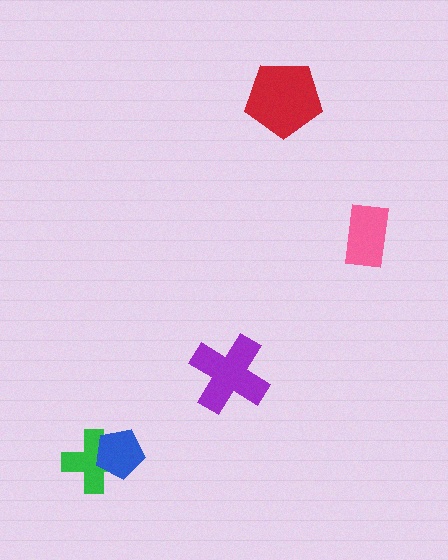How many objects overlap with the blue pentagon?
1 object overlaps with the blue pentagon.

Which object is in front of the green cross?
The blue pentagon is in front of the green cross.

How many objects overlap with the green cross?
1 object overlaps with the green cross.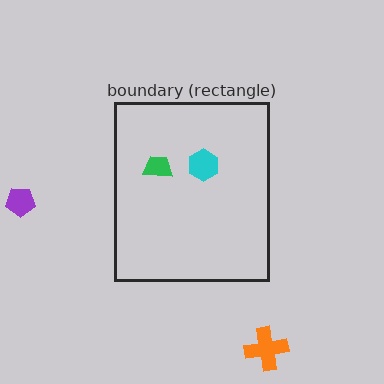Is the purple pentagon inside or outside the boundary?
Outside.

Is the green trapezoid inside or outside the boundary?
Inside.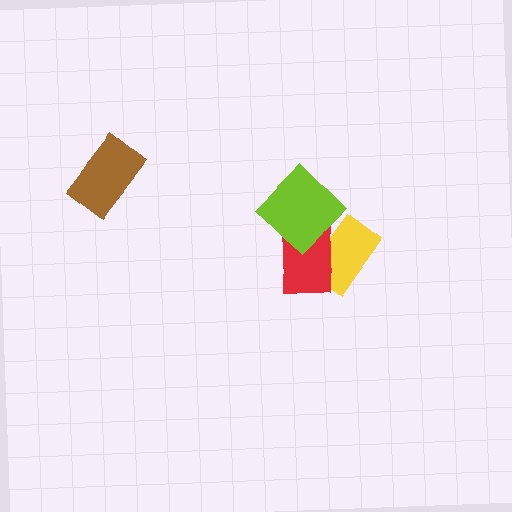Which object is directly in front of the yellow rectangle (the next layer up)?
The red rectangle is directly in front of the yellow rectangle.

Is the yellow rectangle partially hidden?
Yes, it is partially covered by another shape.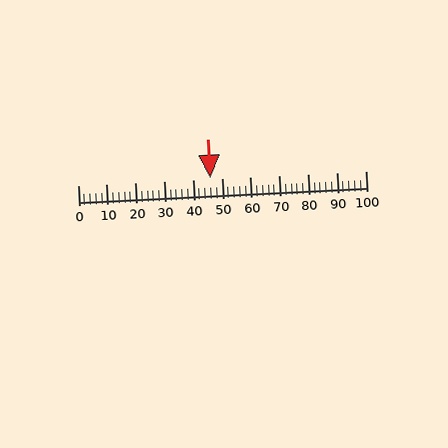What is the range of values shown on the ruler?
The ruler shows values from 0 to 100.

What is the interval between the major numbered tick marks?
The major tick marks are spaced 10 units apart.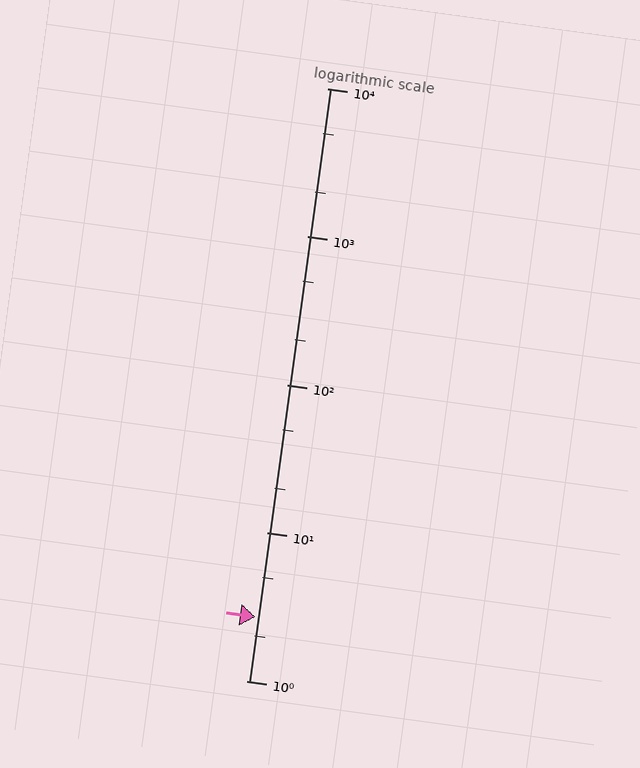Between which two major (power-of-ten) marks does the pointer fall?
The pointer is between 1 and 10.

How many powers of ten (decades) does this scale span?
The scale spans 4 decades, from 1 to 10000.